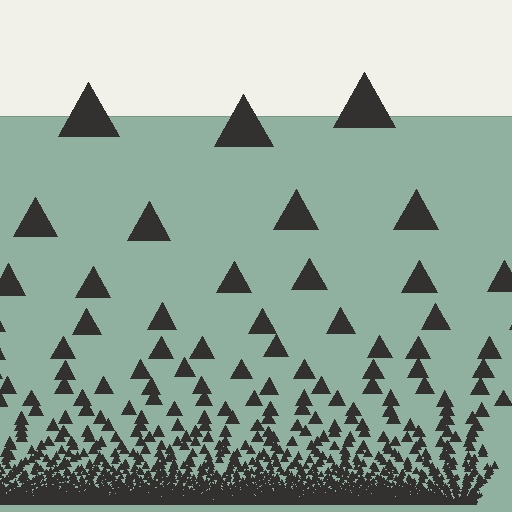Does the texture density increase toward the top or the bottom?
Density increases toward the bottom.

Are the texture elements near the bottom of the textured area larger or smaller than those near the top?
Smaller. The gradient is inverted — elements near the bottom are smaller and denser.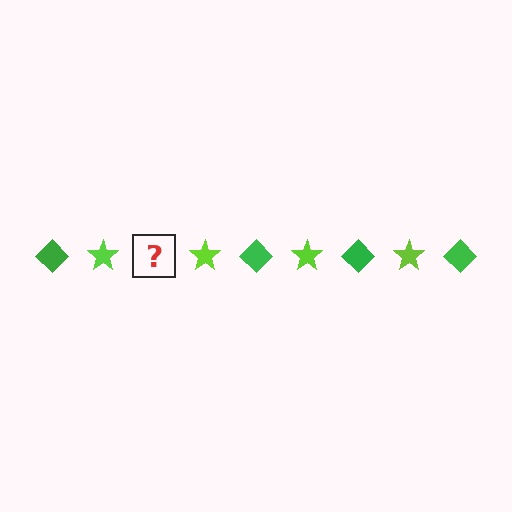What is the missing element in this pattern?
The missing element is a green diamond.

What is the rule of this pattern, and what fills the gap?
The rule is that the pattern alternates between green diamond and lime star. The gap should be filled with a green diamond.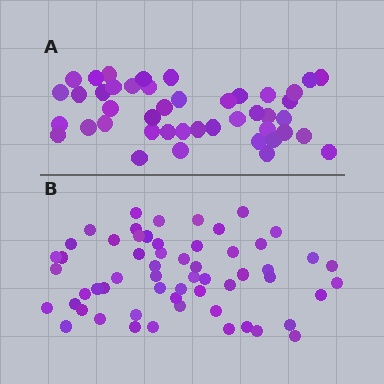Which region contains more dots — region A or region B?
Region B (the bottom region) has more dots.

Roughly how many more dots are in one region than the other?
Region B has approximately 15 more dots than region A.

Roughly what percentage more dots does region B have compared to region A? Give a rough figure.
About 30% more.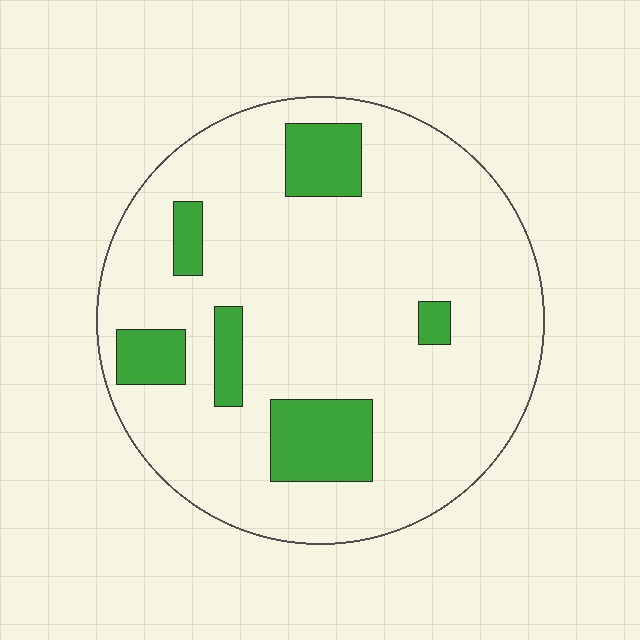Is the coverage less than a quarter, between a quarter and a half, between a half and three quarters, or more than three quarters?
Less than a quarter.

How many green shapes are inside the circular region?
6.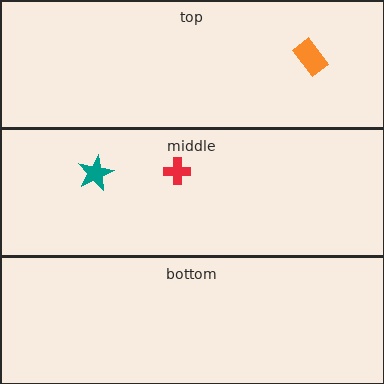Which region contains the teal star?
The middle region.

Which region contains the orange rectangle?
The top region.